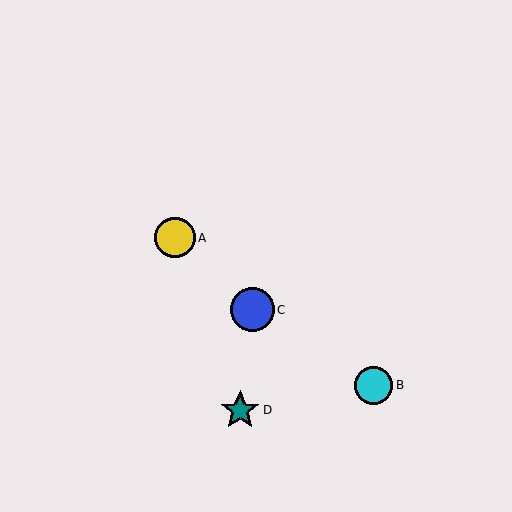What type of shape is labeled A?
Shape A is a yellow circle.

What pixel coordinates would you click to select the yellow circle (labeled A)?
Click at (175, 238) to select the yellow circle A.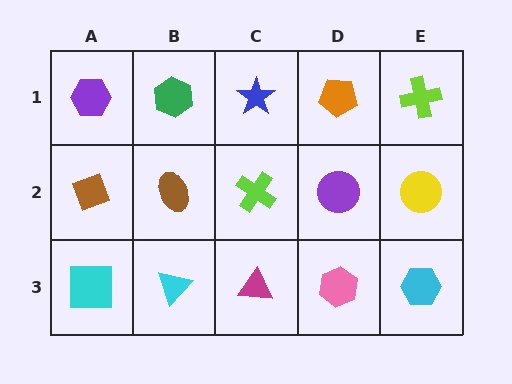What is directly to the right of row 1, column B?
A blue star.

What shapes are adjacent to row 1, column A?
A brown diamond (row 2, column A), a green hexagon (row 1, column B).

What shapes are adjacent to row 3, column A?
A brown diamond (row 2, column A), a cyan triangle (row 3, column B).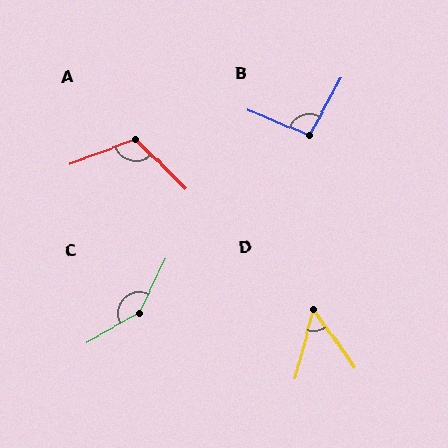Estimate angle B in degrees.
Approximately 96 degrees.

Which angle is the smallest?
D, at approximately 49 degrees.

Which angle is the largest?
C, at approximately 144 degrees.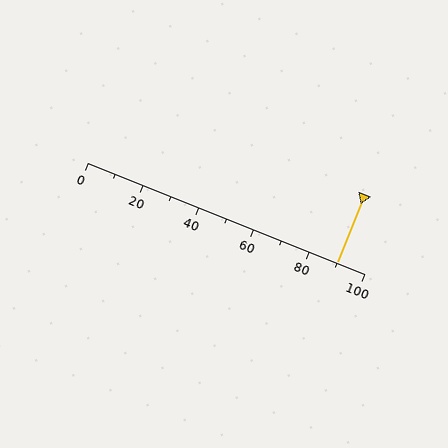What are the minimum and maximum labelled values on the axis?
The axis runs from 0 to 100.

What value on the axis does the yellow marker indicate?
The marker indicates approximately 90.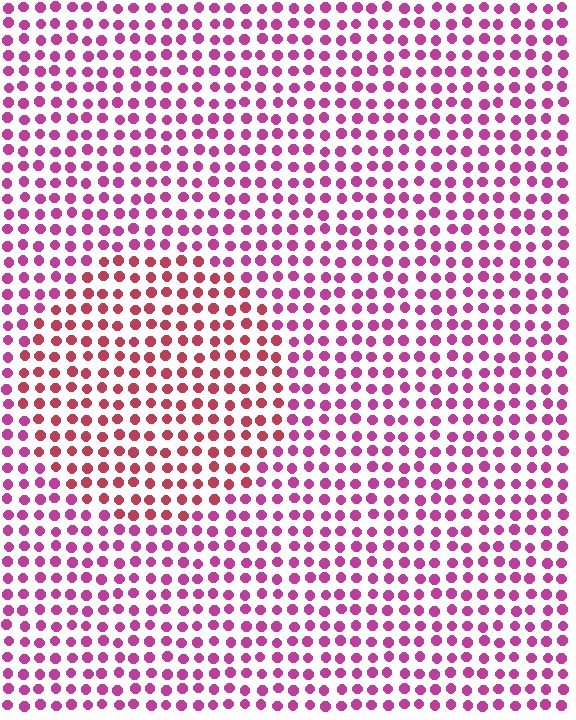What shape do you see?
I see a circle.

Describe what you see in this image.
The image is filled with small magenta elements in a uniform arrangement. A circle-shaped region is visible where the elements are tinted to a slightly different hue, forming a subtle color boundary.